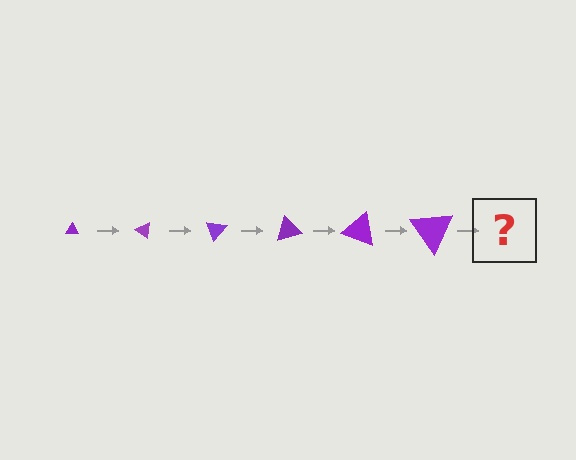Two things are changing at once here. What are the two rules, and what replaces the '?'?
The two rules are that the triangle grows larger each step and it rotates 35 degrees each step. The '?' should be a triangle, larger than the previous one and rotated 210 degrees from the start.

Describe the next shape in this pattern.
It should be a triangle, larger than the previous one and rotated 210 degrees from the start.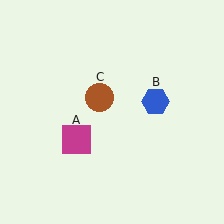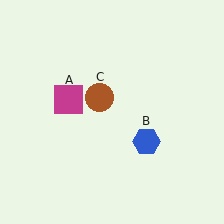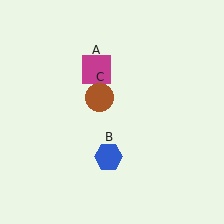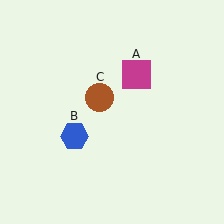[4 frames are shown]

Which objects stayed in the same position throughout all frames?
Brown circle (object C) remained stationary.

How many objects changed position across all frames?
2 objects changed position: magenta square (object A), blue hexagon (object B).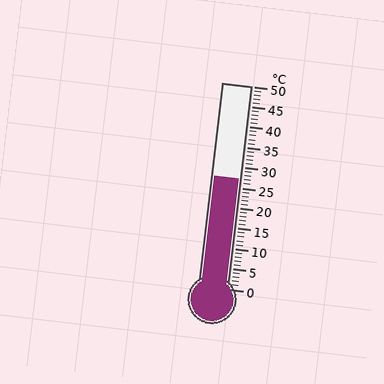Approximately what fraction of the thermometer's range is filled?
The thermometer is filled to approximately 55% of its range.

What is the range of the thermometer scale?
The thermometer scale ranges from 0°C to 50°C.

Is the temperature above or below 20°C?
The temperature is above 20°C.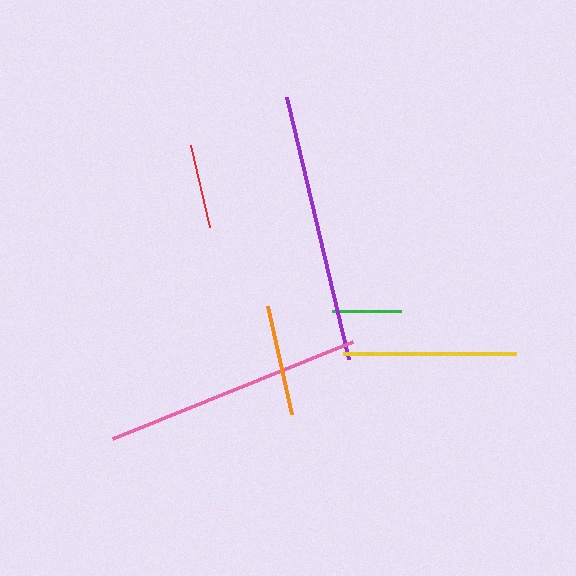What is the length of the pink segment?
The pink segment is approximately 259 pixels long.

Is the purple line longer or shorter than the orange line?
The purple line is longer than the orange line.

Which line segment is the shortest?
The green line is the shortest at approximately 69 pixels.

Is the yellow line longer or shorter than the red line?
The yellow line is longer than the red line.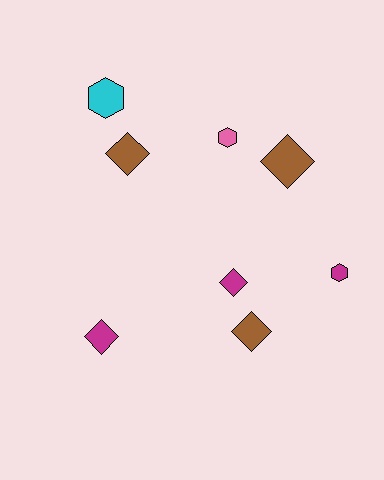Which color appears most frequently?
Magenta, with 3 objects.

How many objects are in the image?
There are 8 objects.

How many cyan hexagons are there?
There is 1 cyan hexagon.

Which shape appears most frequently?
Diamond, with 5 objects.